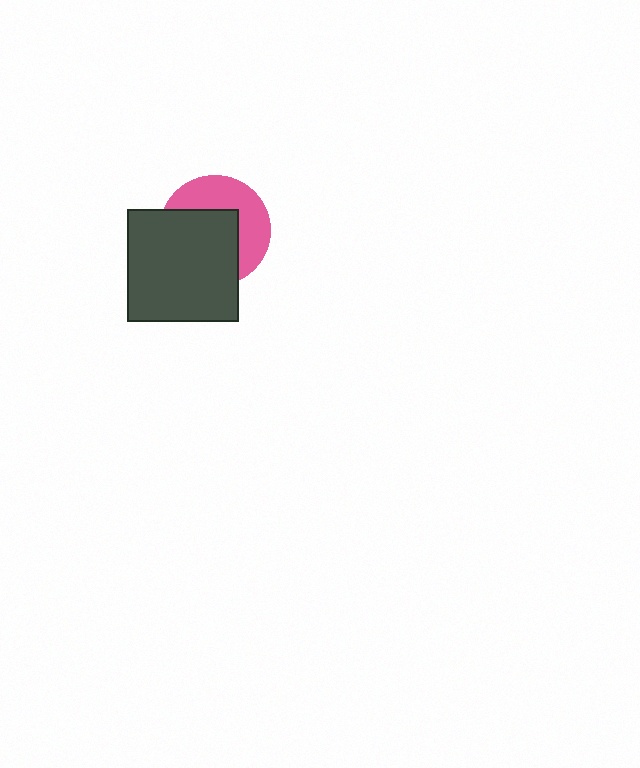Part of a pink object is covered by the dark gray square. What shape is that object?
It is a circle.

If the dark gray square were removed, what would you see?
You would see the complete pink circle.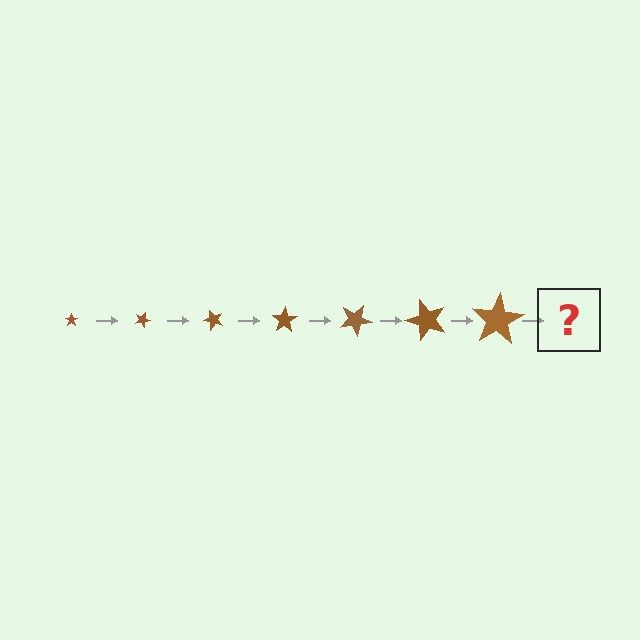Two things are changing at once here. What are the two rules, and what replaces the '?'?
The two rules are that the star grows larger each step and it rotates 25 degrees each step. The '?' should be a star, larger than the previous one and rotated 175 degrees from the start.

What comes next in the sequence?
The next element should be a star, larger than the previous one and rotated 175 degrees from the start.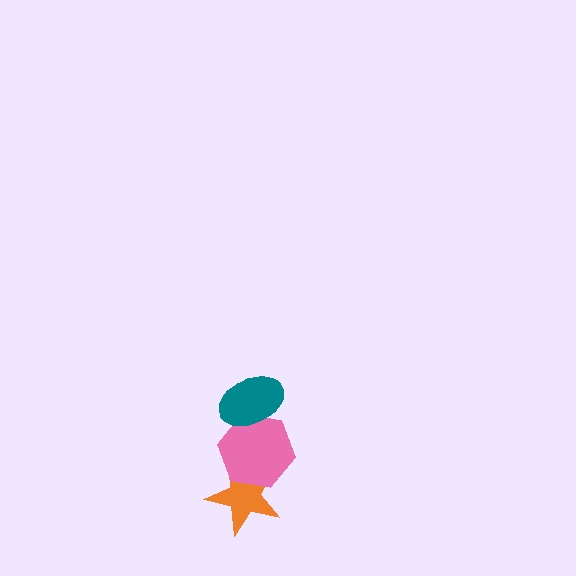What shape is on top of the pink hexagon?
The teal ellipse is on top of the pink hexagon.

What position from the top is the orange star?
The orange star is 3rd from the top.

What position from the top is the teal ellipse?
The teal ellipse is 1st from the top.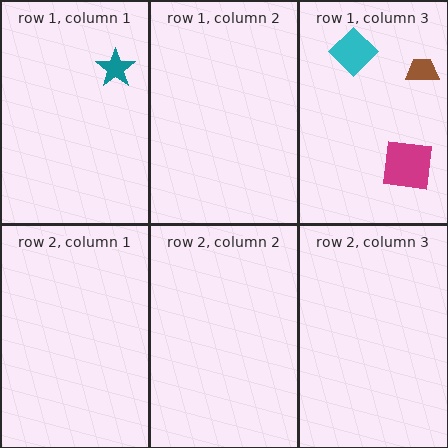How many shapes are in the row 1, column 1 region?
1.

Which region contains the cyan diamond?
The row 1, column 3 region.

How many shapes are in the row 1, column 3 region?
3.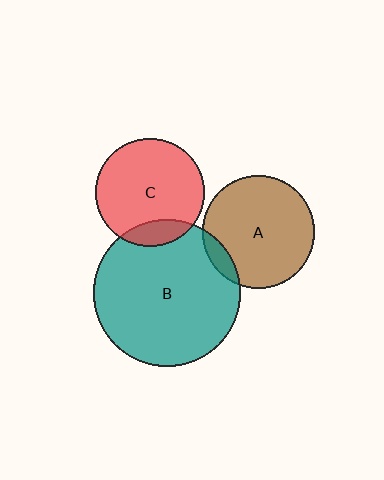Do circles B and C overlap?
Yes.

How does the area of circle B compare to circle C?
Approximately 1.9 times.